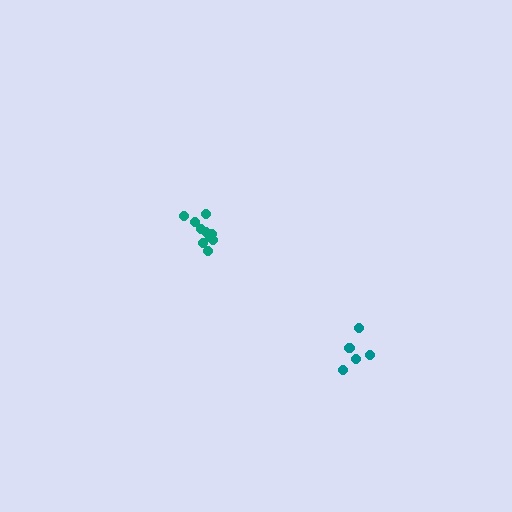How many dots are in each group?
Group 1: 5 dots, Group 2: 10 dots (15 total).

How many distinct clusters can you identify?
There are 2 distinct clusters.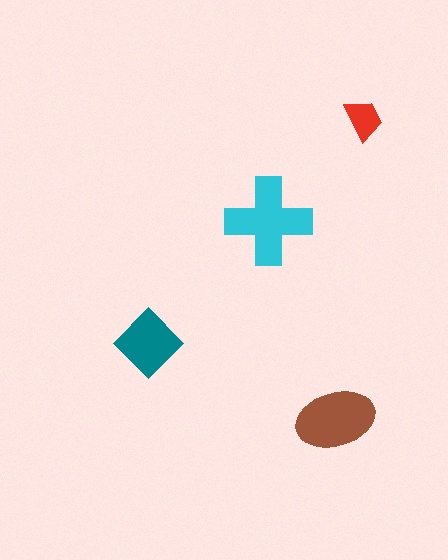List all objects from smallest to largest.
The red trapezoid, the teal diamond, the brown ellipse, the cyan cross.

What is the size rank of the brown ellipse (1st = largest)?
2nd.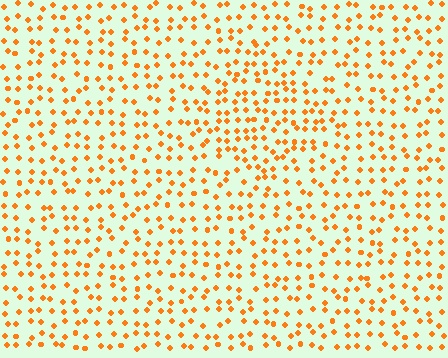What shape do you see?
I see a diamond.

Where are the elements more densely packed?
The elements are more densely packed inside the diamond boundary.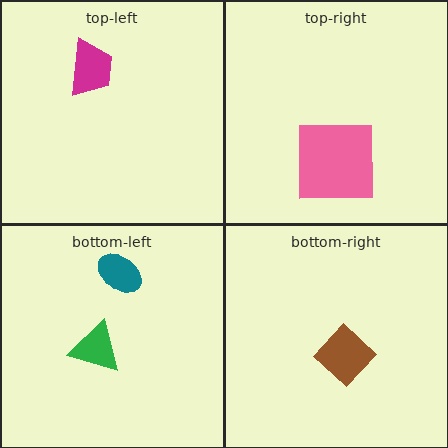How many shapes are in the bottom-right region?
1.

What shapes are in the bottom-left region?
The teal ellipse, the green triangle.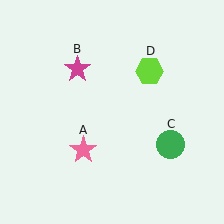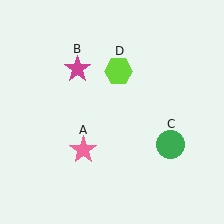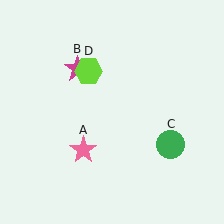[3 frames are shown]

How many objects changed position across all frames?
1 object changed position: lime hexagon (object D).